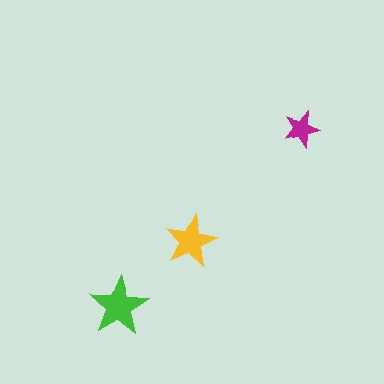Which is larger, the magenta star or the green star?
The green one.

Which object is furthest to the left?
The green star is leftmost.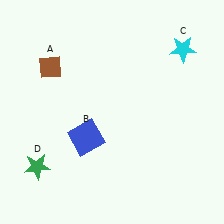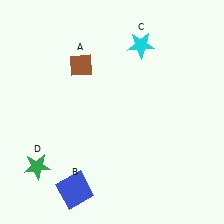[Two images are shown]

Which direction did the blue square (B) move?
The blue square (B) moved down.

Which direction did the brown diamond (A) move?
The brown diamond (A) moved right.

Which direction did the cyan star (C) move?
The cyan star (C) moved left.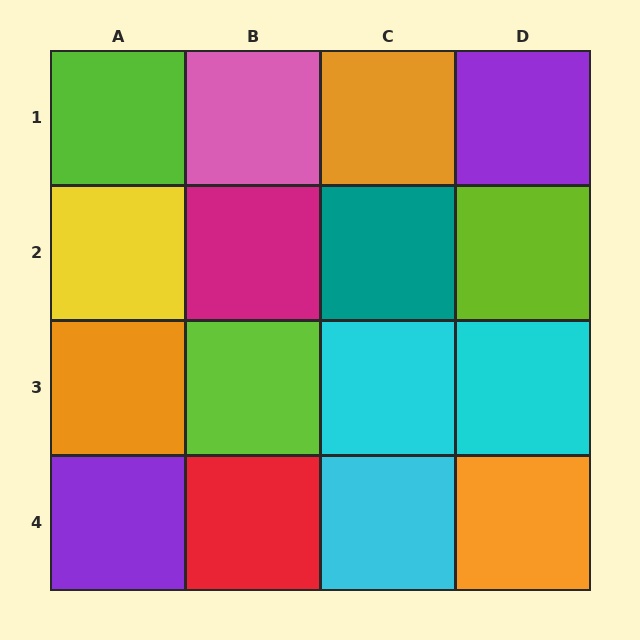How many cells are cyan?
3 cells are cyan.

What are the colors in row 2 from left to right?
Yellow, magenta, teal, lime.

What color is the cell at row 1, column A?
Lime.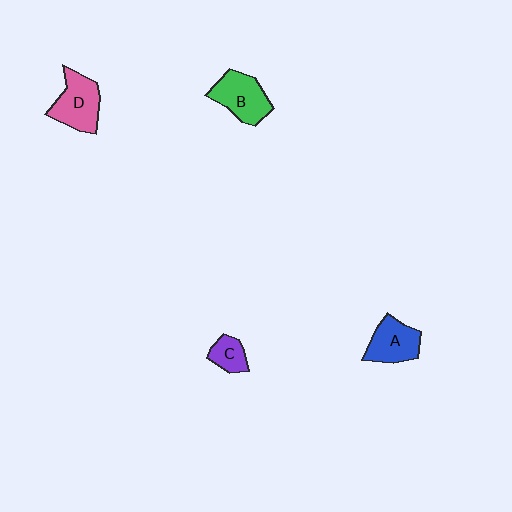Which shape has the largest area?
Shape D (pink).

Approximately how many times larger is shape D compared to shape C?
Approximately 2.0 times.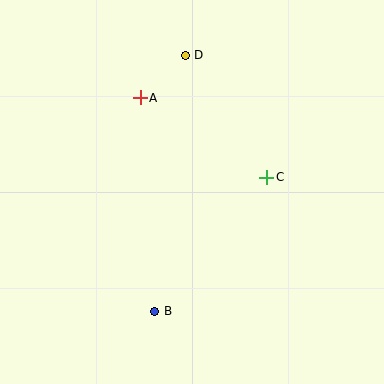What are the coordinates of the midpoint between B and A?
The midpoint between B and A is at (148, 204).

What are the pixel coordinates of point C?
Point C is at (267, 177).